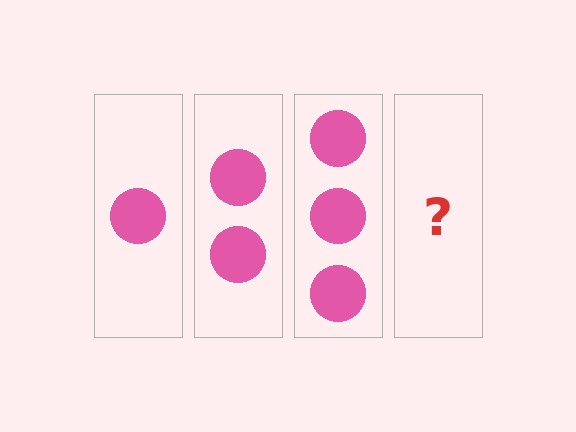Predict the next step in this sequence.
The next step is 4 circles.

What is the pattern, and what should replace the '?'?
The pattern is that each step adds one more circle. The '?' should be 4 circles.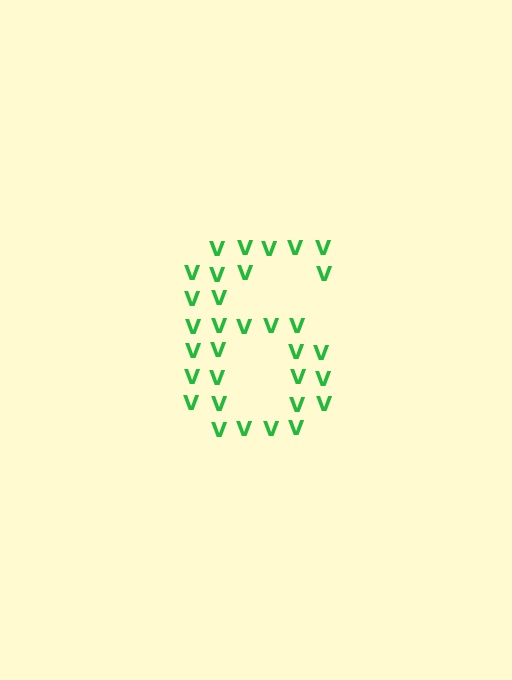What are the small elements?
The small elements are letter V's.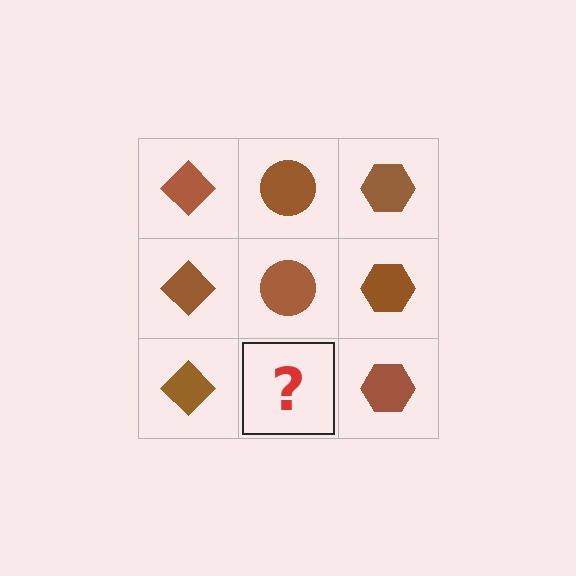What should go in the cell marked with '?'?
The missing cell should contain a brown circle.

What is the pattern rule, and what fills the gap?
The rule is that each column has a consistent shape. The gap should be filled with a brown circle.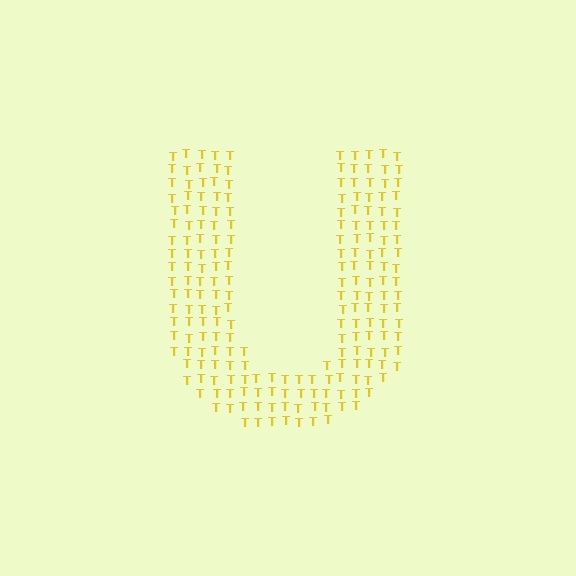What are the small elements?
The small elements are letter T's.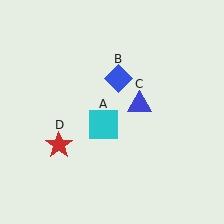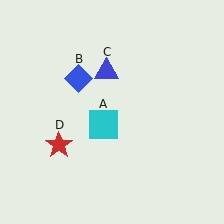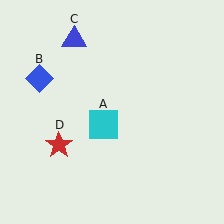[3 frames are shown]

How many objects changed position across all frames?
2 objects changed position: blue diamond (object B), blue triangle (object C).